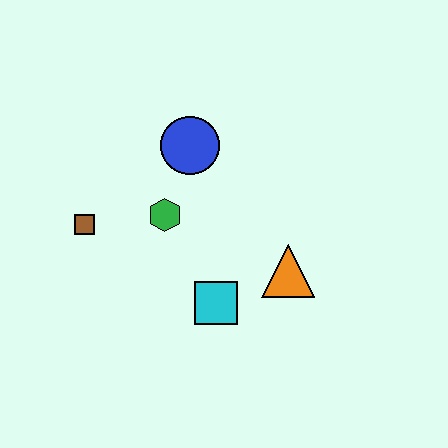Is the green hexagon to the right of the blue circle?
No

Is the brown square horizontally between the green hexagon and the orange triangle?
No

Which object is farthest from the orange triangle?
The brown square is farthest from the orange triangle.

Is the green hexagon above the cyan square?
Yes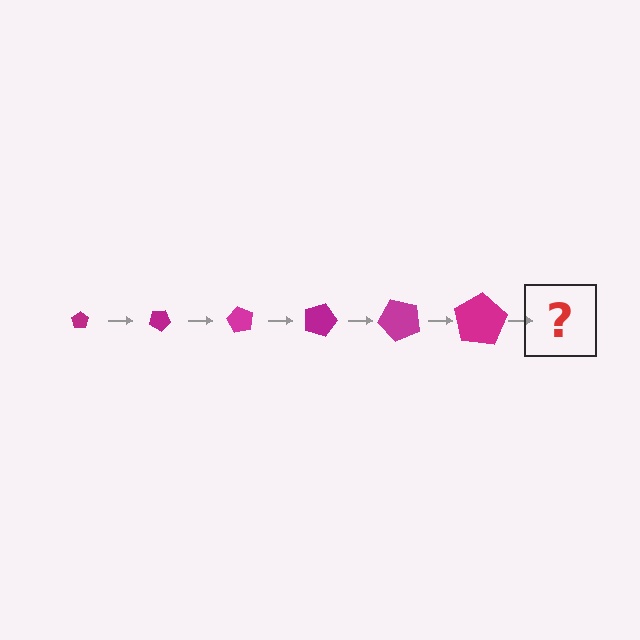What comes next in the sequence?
The next element should be a pentagon, larger than the previous one and rotated 180 degrees from the start.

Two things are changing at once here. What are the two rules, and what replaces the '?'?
The two rules are that the pentagon grows larger each step and it rotates 30 degrees each step. The '?' should be a pentagon, larger than the previous one and rotated 180 degrees from the start.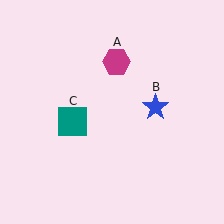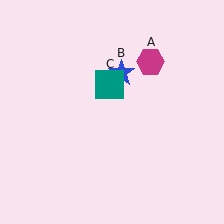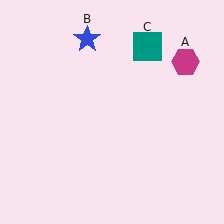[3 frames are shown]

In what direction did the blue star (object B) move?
The blue star (object B) moved up and to the left.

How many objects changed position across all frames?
3 objects changed position: magenta hexagon (object A), blue star (object B), teal square (object C).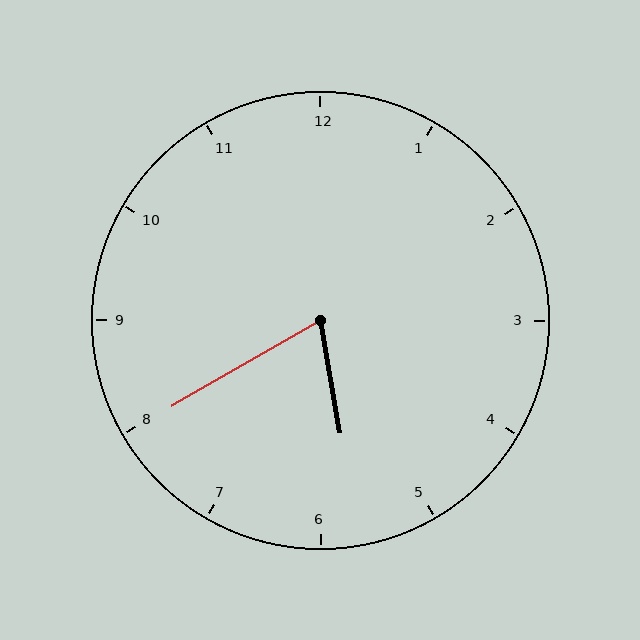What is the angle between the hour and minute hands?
Approximately 70 degrees.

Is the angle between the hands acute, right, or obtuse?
It is acute.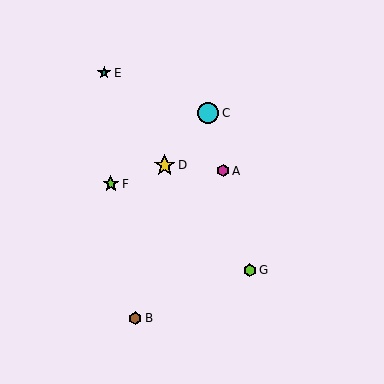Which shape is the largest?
The cyan circle (labeled C) is the largest.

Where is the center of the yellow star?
The center of the yellow star is at (165, 165).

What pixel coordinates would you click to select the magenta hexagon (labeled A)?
Click at (223, 171) to select the magenta hexagon A.